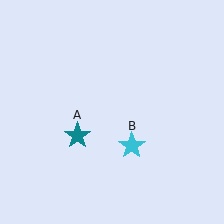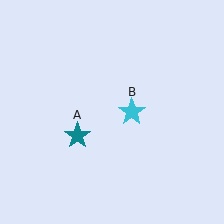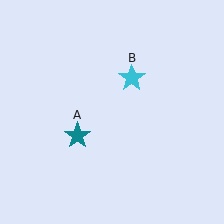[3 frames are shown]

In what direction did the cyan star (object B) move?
The cyan star (object B) moved up.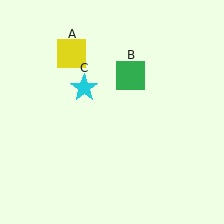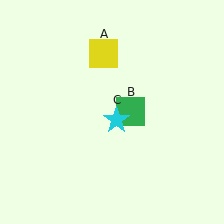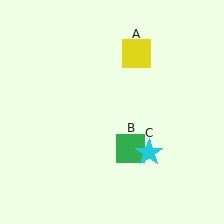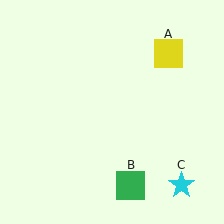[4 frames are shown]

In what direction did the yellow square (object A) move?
The yellow square (object A) moved right.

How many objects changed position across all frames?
3 objects changed position: yellow square (object A), green square (object B), cyan star (object C).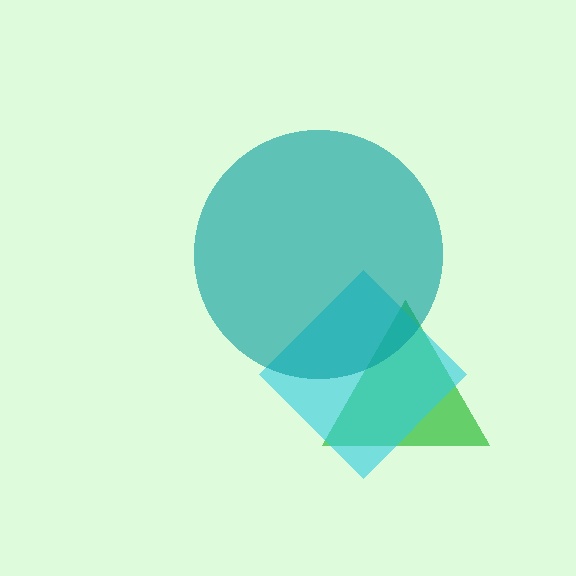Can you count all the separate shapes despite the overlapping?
Yes, there are 3 separate shapes.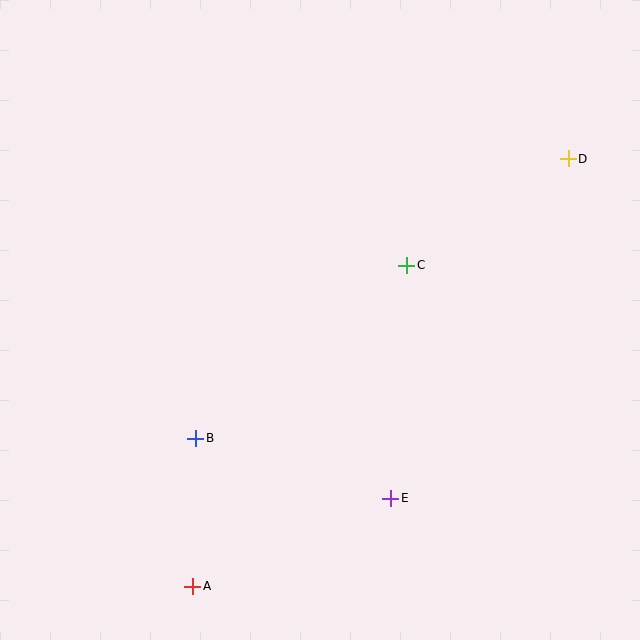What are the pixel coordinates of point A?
Point A is at (193, 586).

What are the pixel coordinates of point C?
Point C is at (407, 265).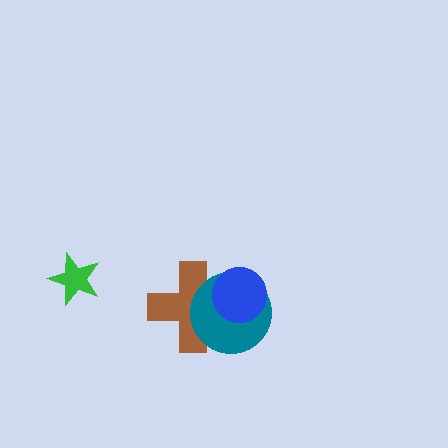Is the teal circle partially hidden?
Yes, it is partially covered by another shape.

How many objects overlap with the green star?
0 objects overlap with the green star.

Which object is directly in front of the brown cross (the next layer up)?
The teal circle is directly in front of the brown cross.